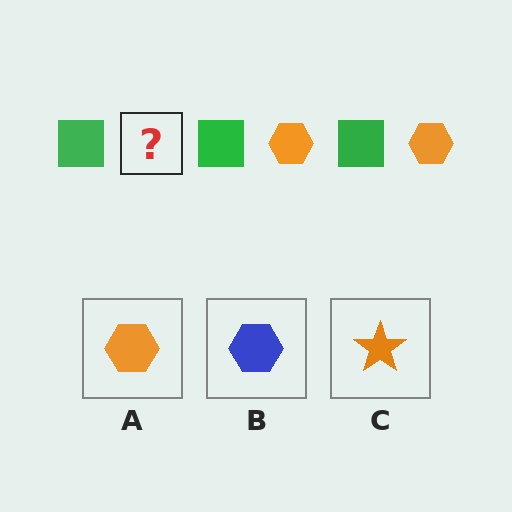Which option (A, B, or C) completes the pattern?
A.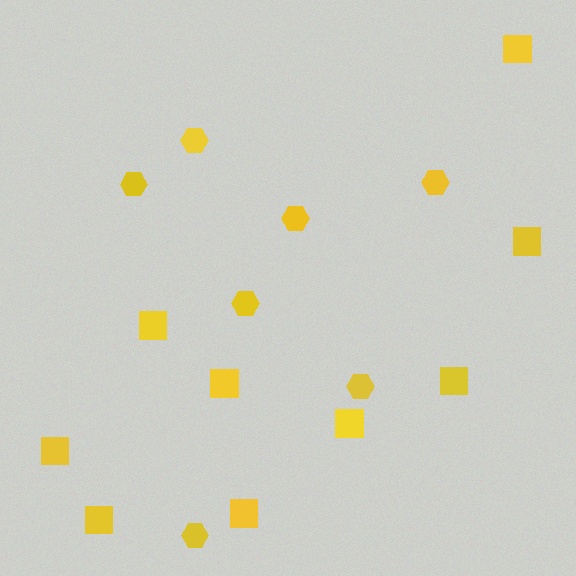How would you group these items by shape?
There are 2 groups: one group of squares (9) and one group of hexagons (7).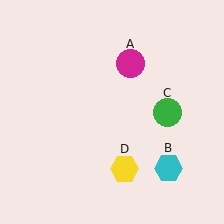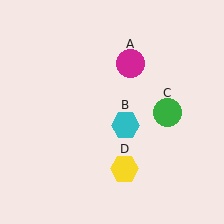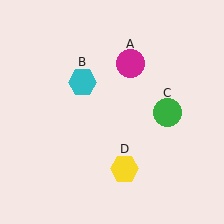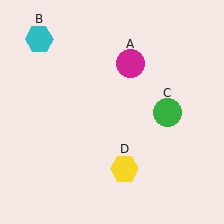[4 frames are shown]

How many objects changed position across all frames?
1 object changed position: cyan hexagon (object B).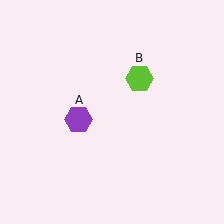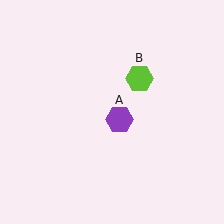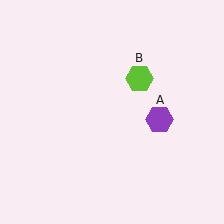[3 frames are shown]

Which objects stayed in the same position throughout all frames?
Lime hexagon (object B) remained stationary.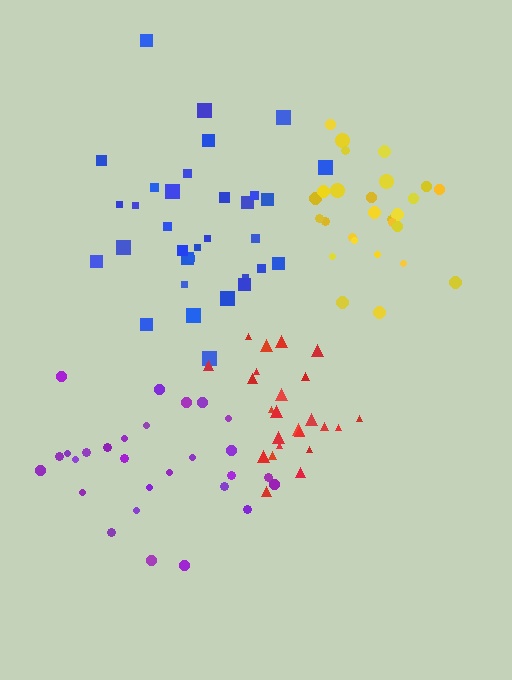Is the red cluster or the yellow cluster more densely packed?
Red.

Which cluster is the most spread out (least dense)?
Blue.